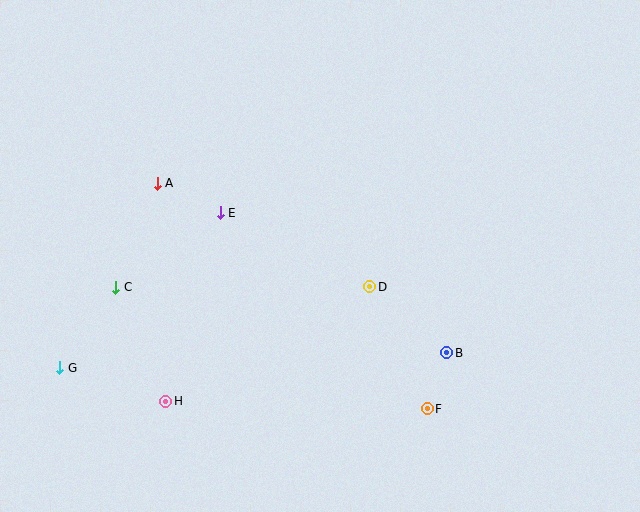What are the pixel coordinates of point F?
Point F is at (427, 409).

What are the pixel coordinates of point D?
Point D is at (370, 287).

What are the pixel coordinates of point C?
Point C is at (116, 287).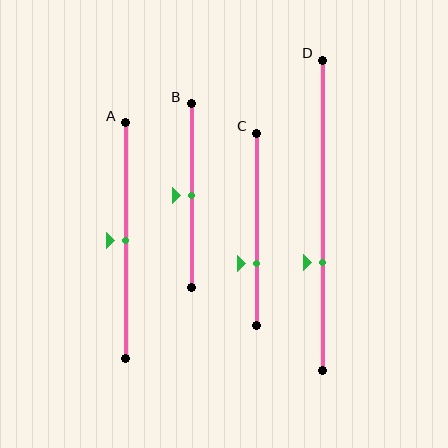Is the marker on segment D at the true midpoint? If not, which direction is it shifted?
No, the marker on segment D is shifted downward by about 15% of the segment length.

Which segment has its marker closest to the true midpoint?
Segment A has its marker closest to the true midpoint.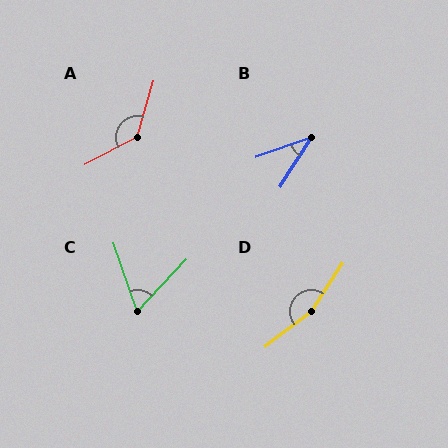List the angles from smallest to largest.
B (38°), C (62°), A (134°), D (161°).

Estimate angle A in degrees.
Approximately 134 degrees.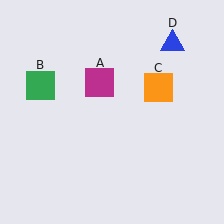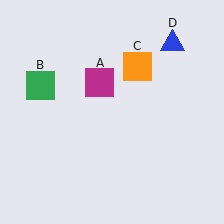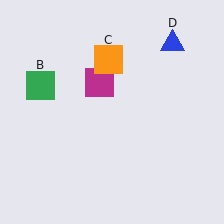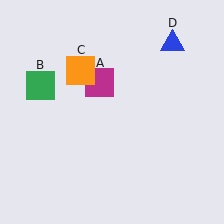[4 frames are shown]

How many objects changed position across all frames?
1 object changed position: orange square (object C).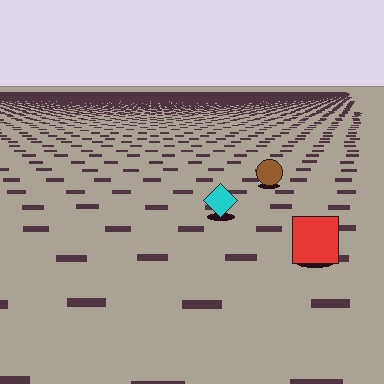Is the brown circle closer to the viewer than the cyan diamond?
No. The cyan diamond is closer — you can tell from the texture gradient: the ground texture is coarser near it.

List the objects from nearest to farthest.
From nearest to farthest: the red square, the cyan diamond, the brown circle.